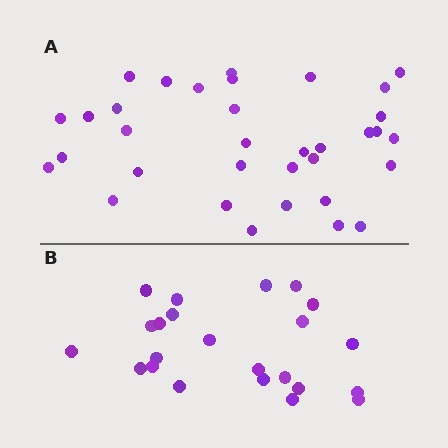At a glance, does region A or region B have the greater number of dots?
Region A (the top region) has more dots.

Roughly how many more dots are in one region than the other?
Region A has roughly 12 or so more dots than region B.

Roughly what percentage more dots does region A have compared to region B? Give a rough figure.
About 50% more.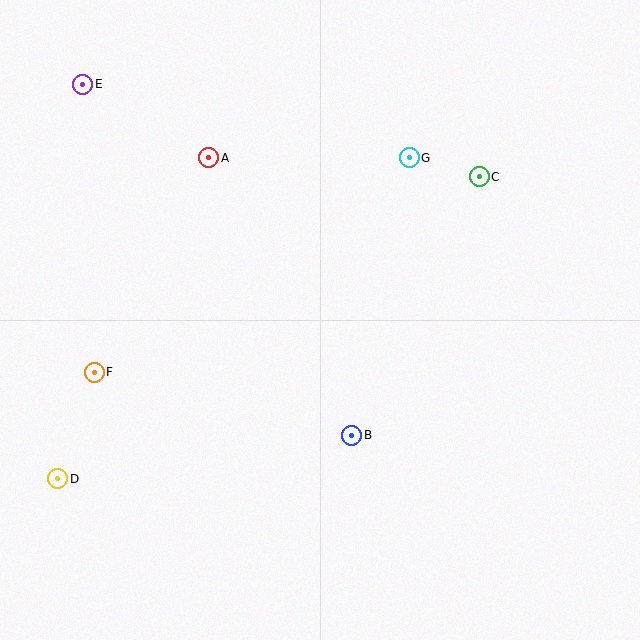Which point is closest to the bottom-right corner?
Point B is closest to the bottom-right corner.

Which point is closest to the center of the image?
Point B at (352, 435) is closest to the center.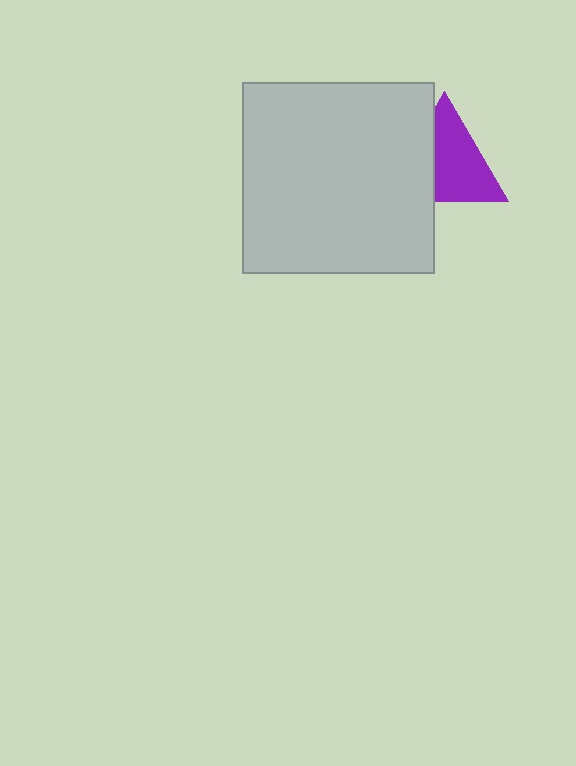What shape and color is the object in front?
The object in front is a light gray square.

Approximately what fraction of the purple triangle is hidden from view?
Roughly 37% of the purple triangle is hidden behind the light gray square.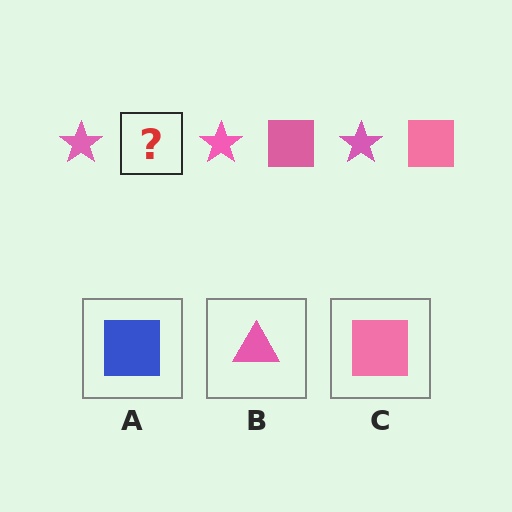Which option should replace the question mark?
Option C.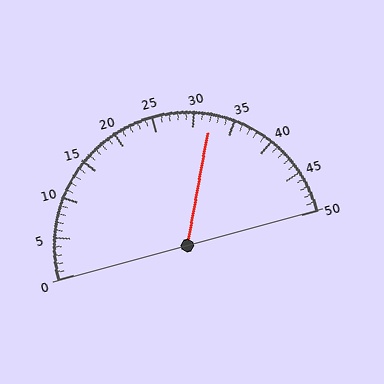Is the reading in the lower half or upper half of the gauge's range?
The reading is in the upper half of the range (0 to 50).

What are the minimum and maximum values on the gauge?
The gauge ranges from 0 to 50.